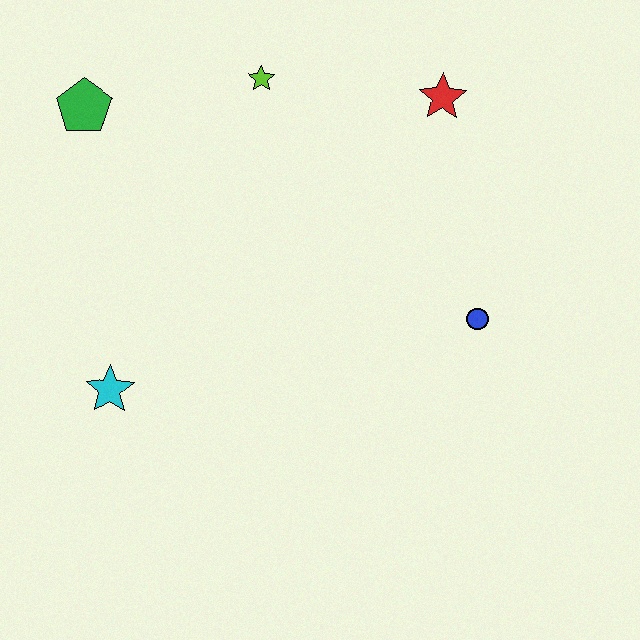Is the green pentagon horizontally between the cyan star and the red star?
No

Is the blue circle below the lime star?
Yes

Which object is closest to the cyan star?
The green pentagon is closest to the cyan star.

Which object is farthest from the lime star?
The cyan star is farthest from the lime star.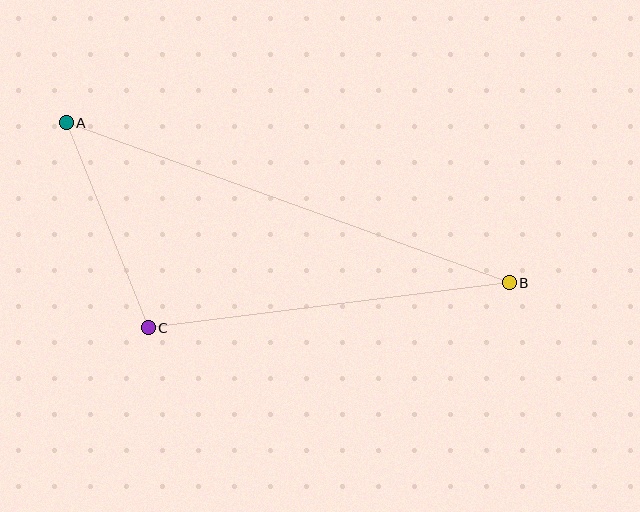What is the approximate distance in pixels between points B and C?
The distance between B and C is approximately 364 pixels.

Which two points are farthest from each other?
Points A and B are farthest from each other.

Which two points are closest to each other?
Points A and C are closest to each other.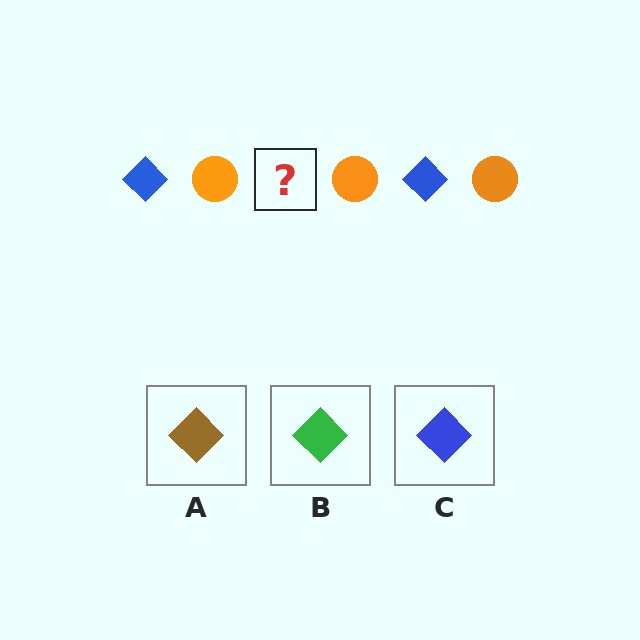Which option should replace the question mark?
Option C.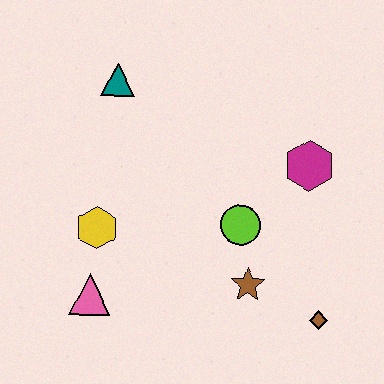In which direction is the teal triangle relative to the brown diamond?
The teal triangle is above the brown diamond.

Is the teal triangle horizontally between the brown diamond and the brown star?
No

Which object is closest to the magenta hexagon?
The lime circle is closest to the magenta hexagon.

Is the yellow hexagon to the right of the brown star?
No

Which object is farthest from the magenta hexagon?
The pink triangle is farthest from the magenta hexagon.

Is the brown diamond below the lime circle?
Yes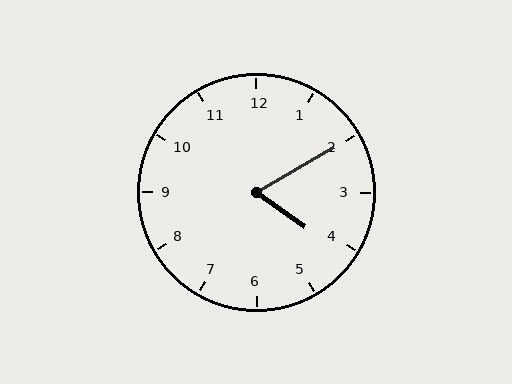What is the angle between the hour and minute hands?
Approximately 65 degrees.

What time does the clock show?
4:10.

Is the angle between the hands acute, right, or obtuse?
It is acute.